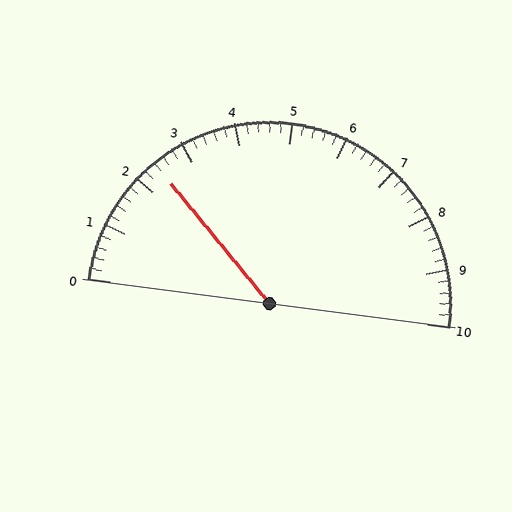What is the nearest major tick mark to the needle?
The nearest major tick mark is 2.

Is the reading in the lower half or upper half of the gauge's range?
The reading is in the lower half of the range (0 to 10).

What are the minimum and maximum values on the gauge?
The gauge ranges from 0 to 10.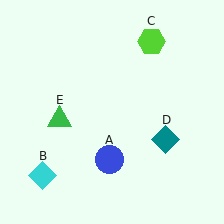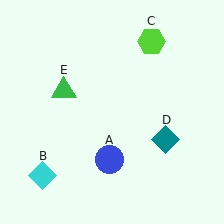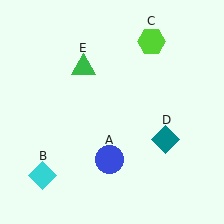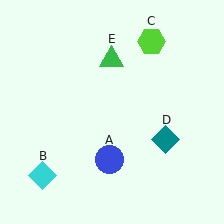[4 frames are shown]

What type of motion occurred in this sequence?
The green triangle (object E) rotated clockwise around the center of the scene.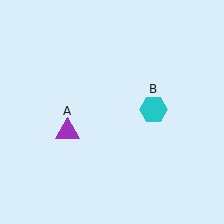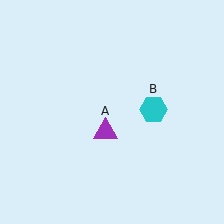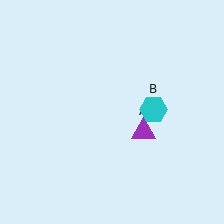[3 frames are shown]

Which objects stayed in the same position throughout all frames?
Cyan hexagon (object B) remained stationary.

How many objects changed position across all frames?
1 object changed position: purple triangle (object A).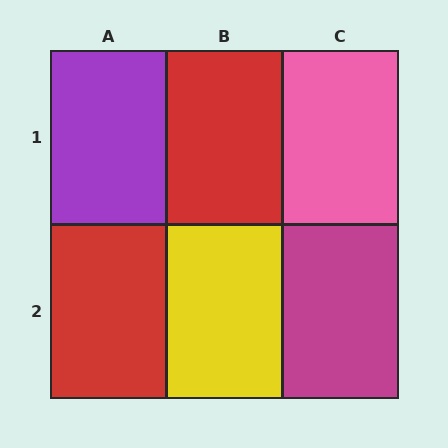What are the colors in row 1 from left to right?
Purple, red, pink.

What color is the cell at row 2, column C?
Magenta.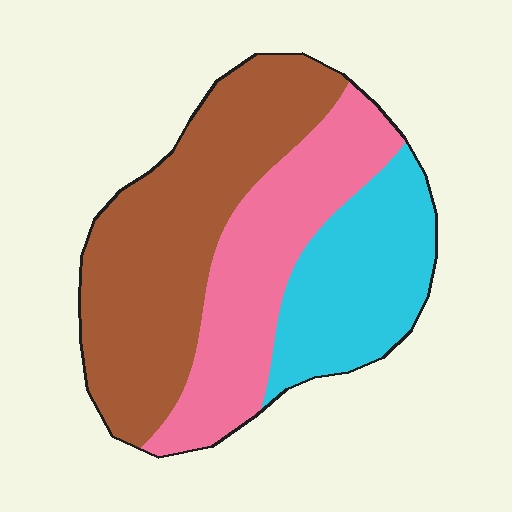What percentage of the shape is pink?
Pink takes up about one third (1/3) of the shape.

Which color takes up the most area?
Brown, at roughly 45%.